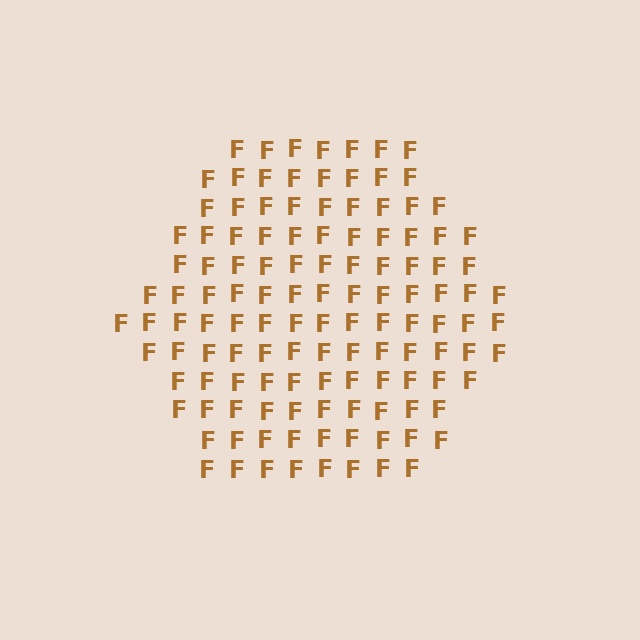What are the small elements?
The small elements are letter F's.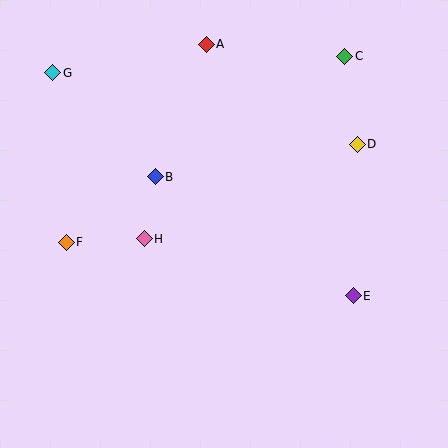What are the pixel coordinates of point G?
Point G is at (53, 73).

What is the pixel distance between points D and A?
The distance between D and A is 181 pixels.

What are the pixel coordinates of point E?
Point E is at (353, 296).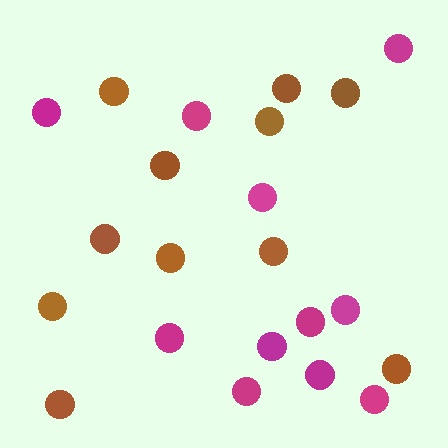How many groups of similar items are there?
There are 2 groups: one group of brown circles (11) and one group of magenta circles (11).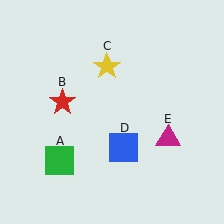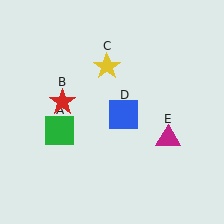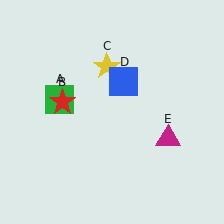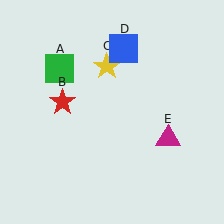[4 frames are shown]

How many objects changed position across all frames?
2 objects changed position: green square (object A), blue square (object D).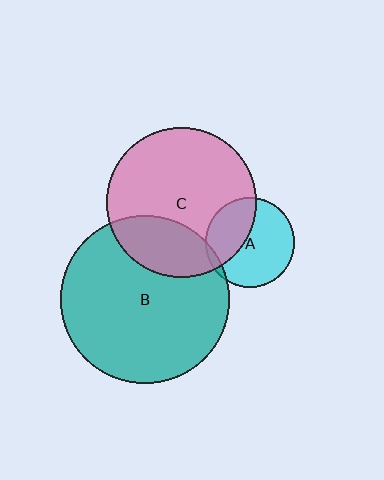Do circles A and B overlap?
Yes.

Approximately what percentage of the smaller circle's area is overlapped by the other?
Approximately 5%.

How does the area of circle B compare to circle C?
Approximately 1.3 times.